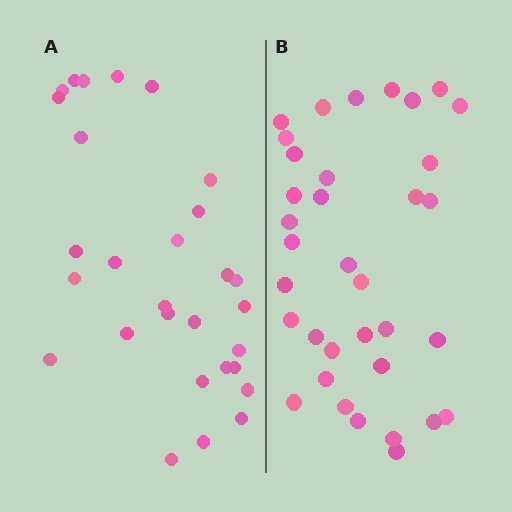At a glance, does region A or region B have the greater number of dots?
Region B (the right region) has more dots.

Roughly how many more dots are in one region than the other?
Region B has about 6 more dots than region A.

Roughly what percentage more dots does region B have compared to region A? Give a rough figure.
About 20% more.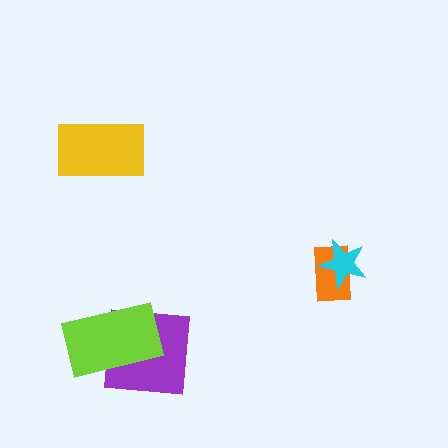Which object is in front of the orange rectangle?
The cyan star is in front of the orange rectangle.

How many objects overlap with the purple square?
1 object overlaps with the purple square.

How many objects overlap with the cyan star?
1 object overlaps with the cyan star.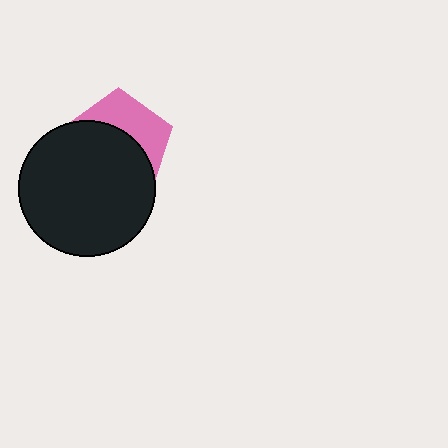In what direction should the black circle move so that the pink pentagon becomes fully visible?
The black circle should move down. That is the shortest direction to clear the overlap and leave the pink pentagon fully visible.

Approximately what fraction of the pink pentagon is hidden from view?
Roughly 61% of the pink pentagon is hidden behind the black circle.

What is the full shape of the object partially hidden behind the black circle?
The partially hidden object is a pink pentagon.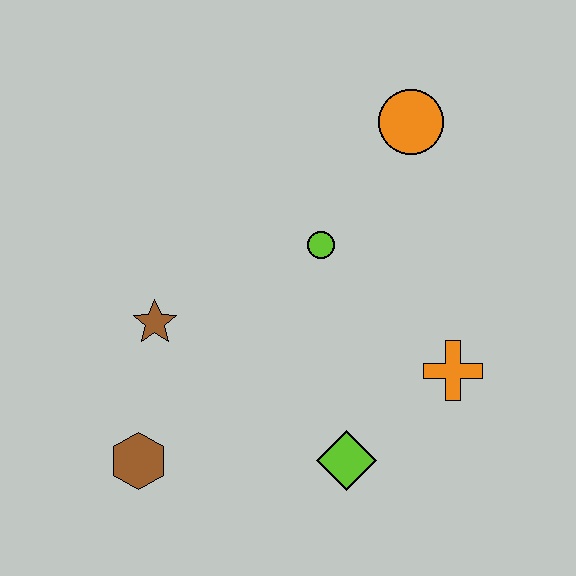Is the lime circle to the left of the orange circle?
Yes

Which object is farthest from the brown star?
The orange circle is farthest from the brown star.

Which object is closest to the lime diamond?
The orange cross is closest to the lime diamond.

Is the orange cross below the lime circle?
Yes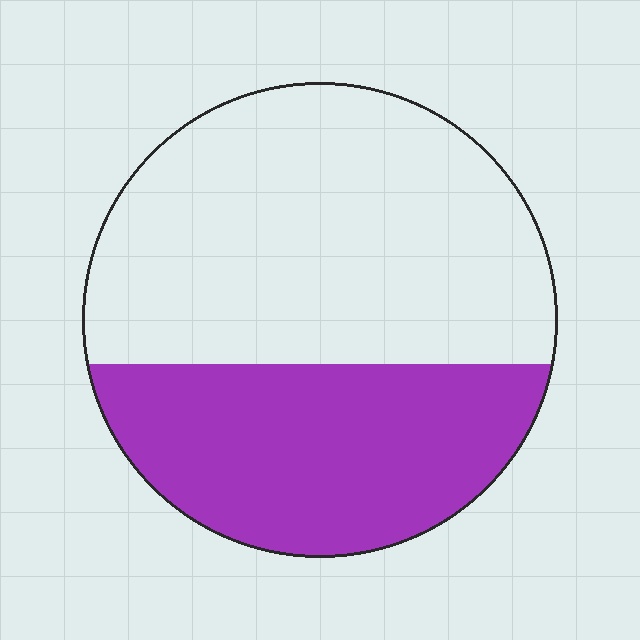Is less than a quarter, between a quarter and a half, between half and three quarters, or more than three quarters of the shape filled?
Between a quarter and a half.